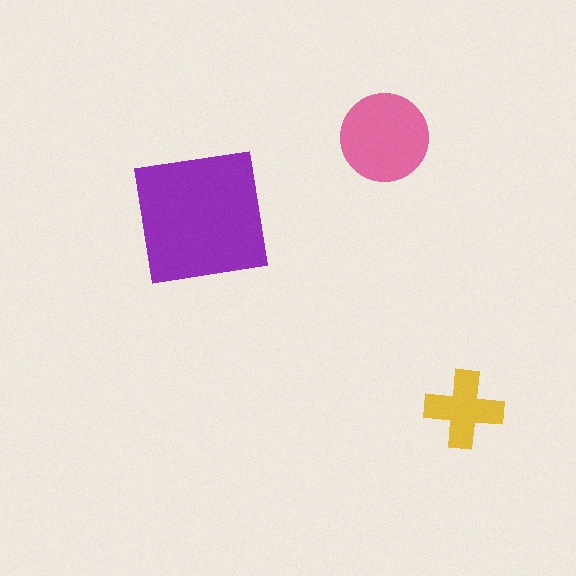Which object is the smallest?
The yellow cross.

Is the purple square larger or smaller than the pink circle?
Larger.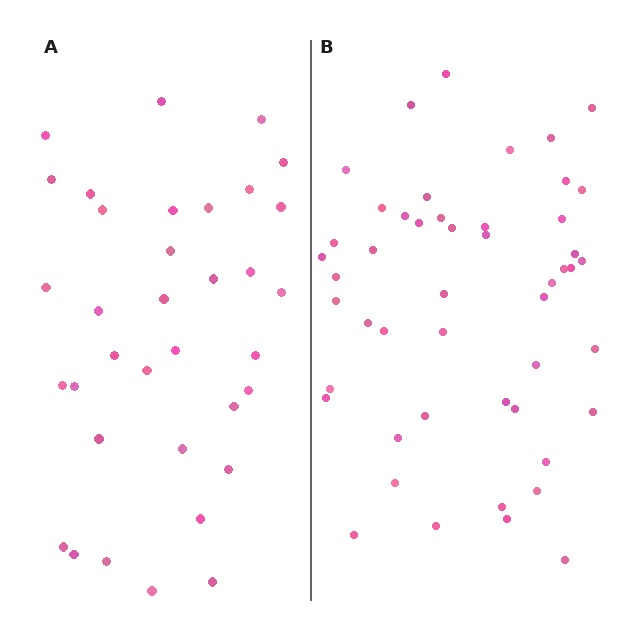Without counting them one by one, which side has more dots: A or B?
Region B (the right region) has more dots.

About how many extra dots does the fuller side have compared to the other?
Region B has approximately 15 more dots than region A.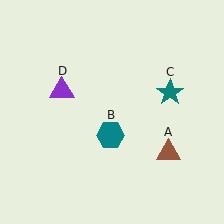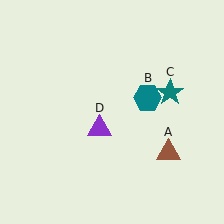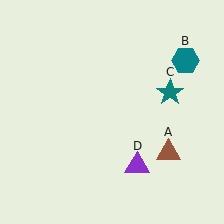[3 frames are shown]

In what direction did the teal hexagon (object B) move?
The teal hexagon (object B) moved up and to the right.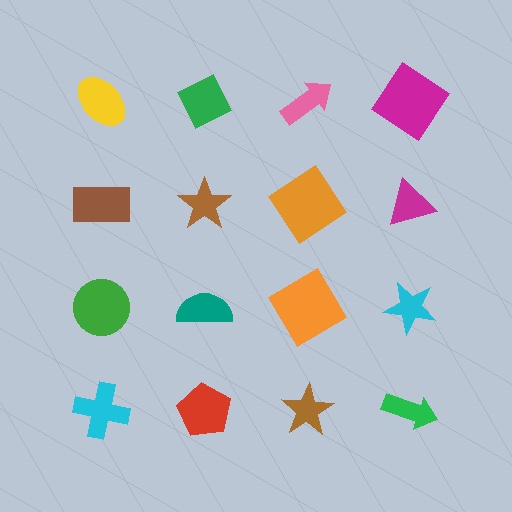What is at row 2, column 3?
An orange diamond.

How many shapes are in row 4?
4 shapes.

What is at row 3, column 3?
An orange diamond.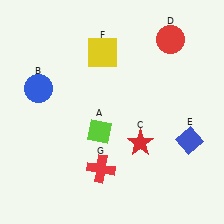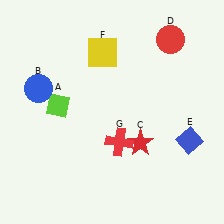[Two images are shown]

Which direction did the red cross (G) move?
The red cross (G) moved up.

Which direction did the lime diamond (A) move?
The lime diamond (A) moved left.